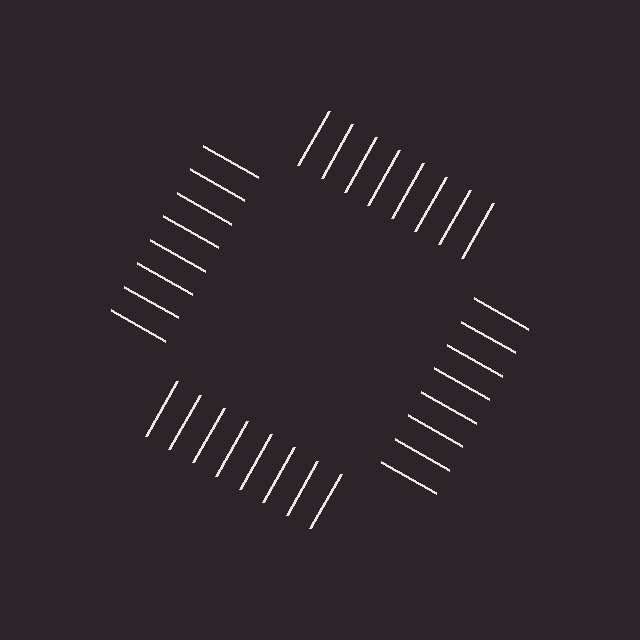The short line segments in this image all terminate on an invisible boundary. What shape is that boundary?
An illusory square — the line segments terminate on its edges but no continuous stroke is drawn.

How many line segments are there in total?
32 — 8 along each of the 4 edges.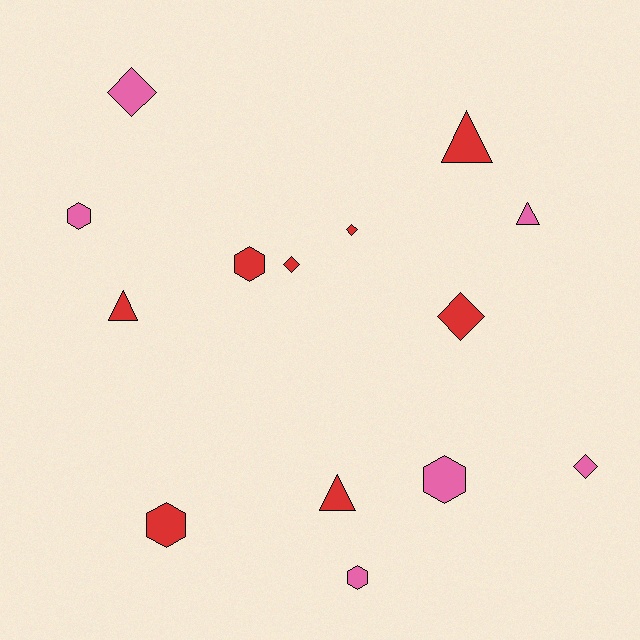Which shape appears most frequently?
Diamond, with 5 objects.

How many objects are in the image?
There are 14 objects.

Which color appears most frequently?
Red, with 8 objects.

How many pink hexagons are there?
There are 3 pink hexagons.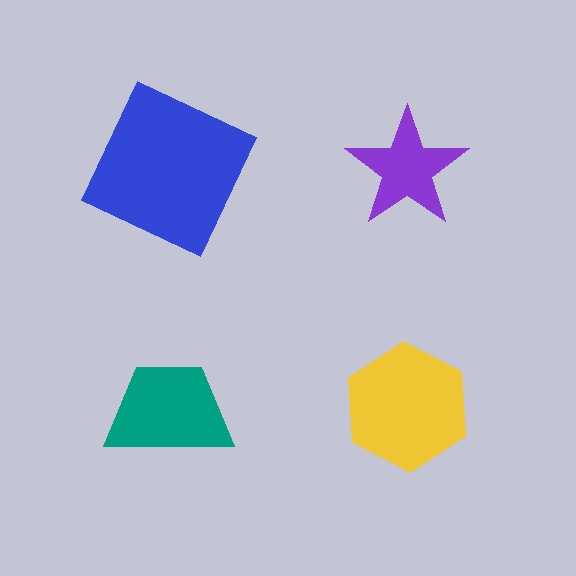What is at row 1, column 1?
A blue square.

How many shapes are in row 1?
2 shapes.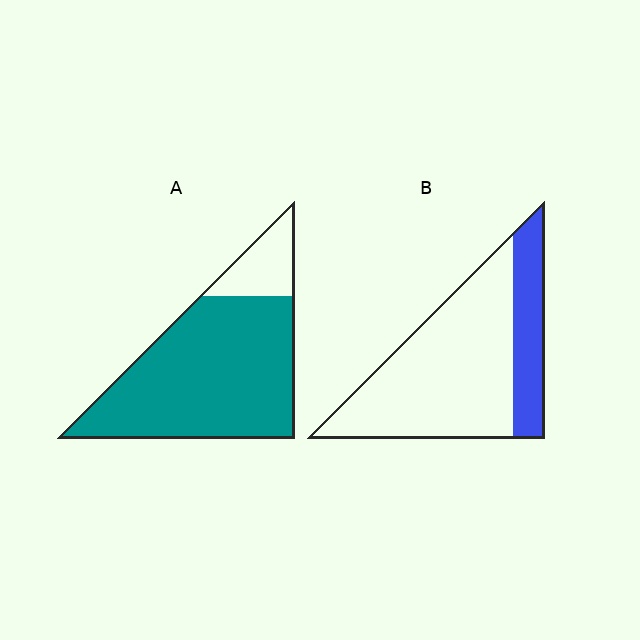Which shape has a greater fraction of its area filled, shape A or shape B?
Shape A.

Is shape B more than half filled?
No.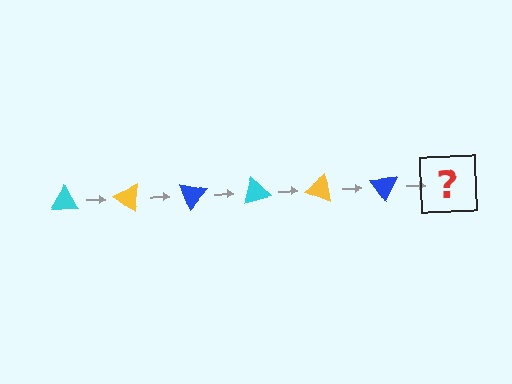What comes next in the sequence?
The next element should be a cyan triangle, rotated 210 degrees from the start.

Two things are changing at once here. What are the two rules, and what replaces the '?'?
The two rules are that it rotates 35 degrees each step and the color cycles through cyan, yellow, and blue. The '?' should be a cyan triangle, rotated 210 degrees from the start.